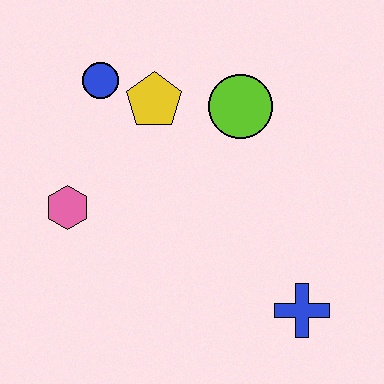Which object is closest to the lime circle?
The yellow pentagon is closest to the lime circle.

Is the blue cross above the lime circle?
No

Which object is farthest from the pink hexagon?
The blue cross is farthest from the pink hexagon.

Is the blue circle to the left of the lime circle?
Yes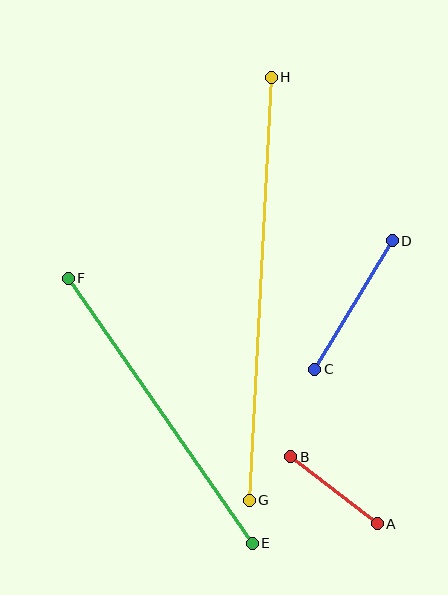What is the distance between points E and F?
The distance is approximately 322 pixels.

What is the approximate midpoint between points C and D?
The midpoint is at approximately (353, 305) pixels.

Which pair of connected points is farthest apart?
Points G and H are farthest apart.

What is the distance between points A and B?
The distance is approximately 109 pixels.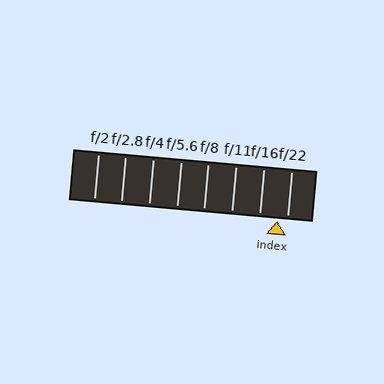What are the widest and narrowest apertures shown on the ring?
The widest aperture shown is f/2 and the narrowest is f/22.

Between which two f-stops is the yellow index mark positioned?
The index mark is between f/16 and f/22.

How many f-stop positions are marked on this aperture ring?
There are 8 f-stop positions marked.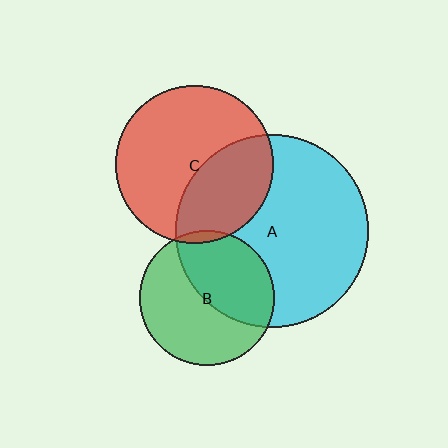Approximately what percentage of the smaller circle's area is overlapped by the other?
Approximately 5%.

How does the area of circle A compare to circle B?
Approximately 2.0 times.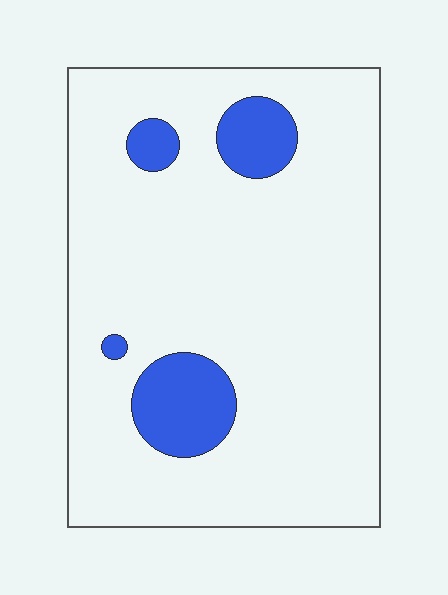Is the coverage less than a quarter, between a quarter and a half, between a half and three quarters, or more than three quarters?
Less than a quarter.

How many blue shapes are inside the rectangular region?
4.